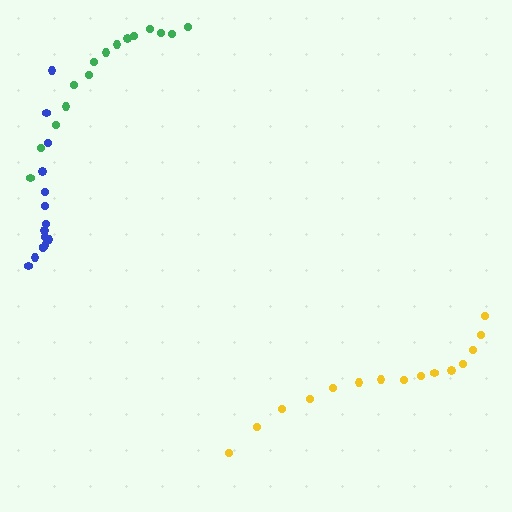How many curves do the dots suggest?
There are 3 distinct paths.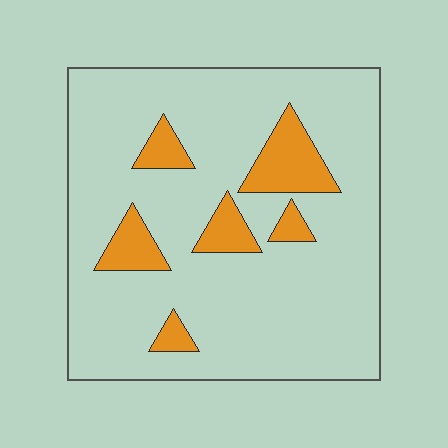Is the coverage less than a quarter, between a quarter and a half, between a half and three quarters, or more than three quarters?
Less than a quarter.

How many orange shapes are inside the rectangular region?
6.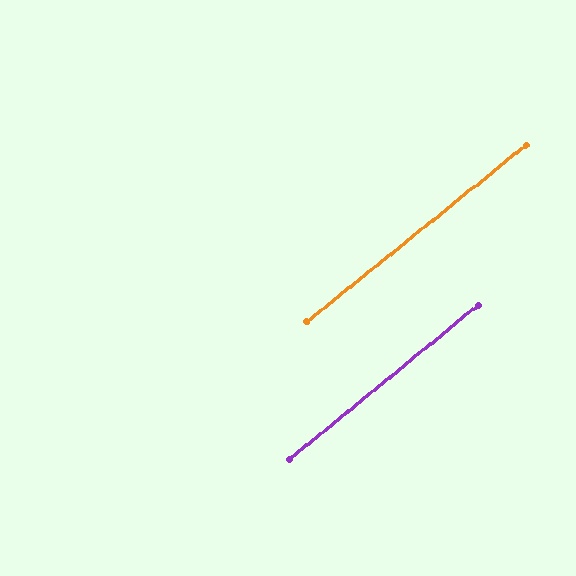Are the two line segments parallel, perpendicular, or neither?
Parallel — their directions differ by only 0.6°.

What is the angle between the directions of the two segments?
Approximately 1 degree.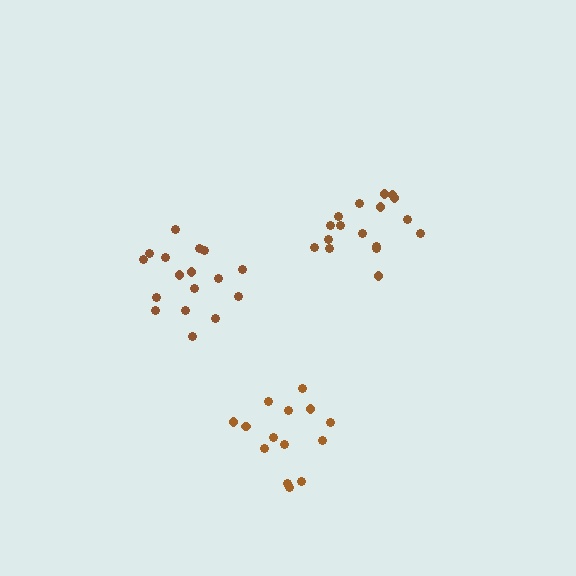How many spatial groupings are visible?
There are 3 spatial groupings.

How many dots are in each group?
Group 1: 14 dots, Group 2: 17 dots, Group 3: 17 dots (48 total).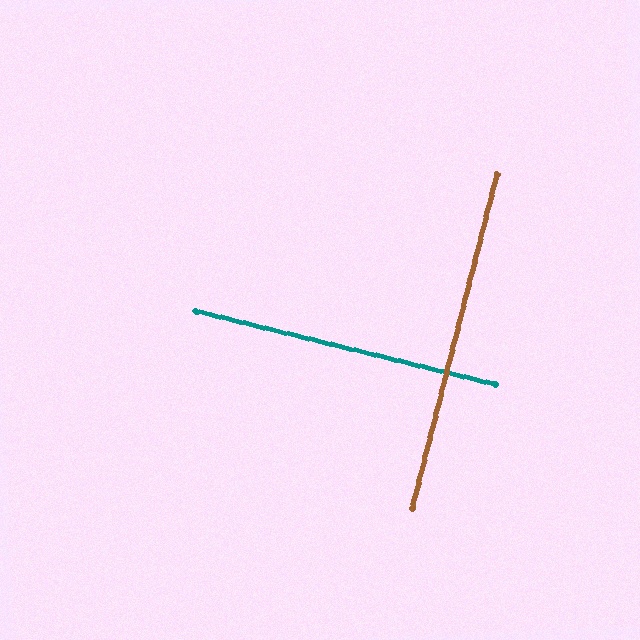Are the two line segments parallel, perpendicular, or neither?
Perpendicular — they meet at approximately 89°.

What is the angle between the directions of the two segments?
Approximately 89 degrees.